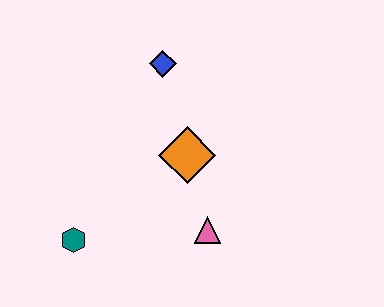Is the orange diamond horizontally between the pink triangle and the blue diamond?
Yes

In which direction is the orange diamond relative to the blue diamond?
The orange diamond is below the blue diamond.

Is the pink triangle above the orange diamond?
No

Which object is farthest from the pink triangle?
The blue diamond is farthest from the pink triangle.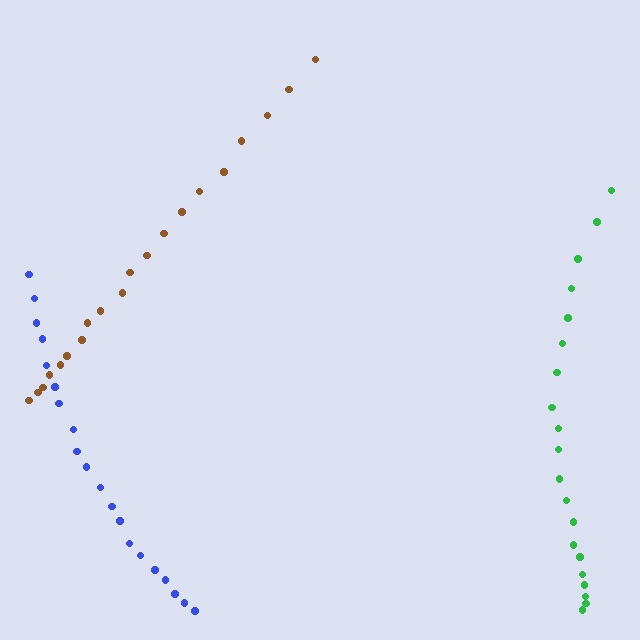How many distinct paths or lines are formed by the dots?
There are 3 distinct paths.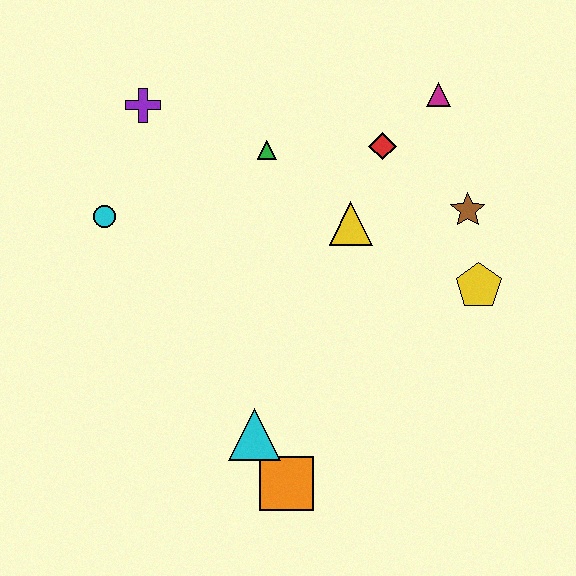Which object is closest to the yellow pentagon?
The brown star is closest to the yellow pentagon.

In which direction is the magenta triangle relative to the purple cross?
The magenta triangle is to the right of the purple cross.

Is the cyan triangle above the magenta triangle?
No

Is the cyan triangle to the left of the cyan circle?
No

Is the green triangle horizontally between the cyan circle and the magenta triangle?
Yes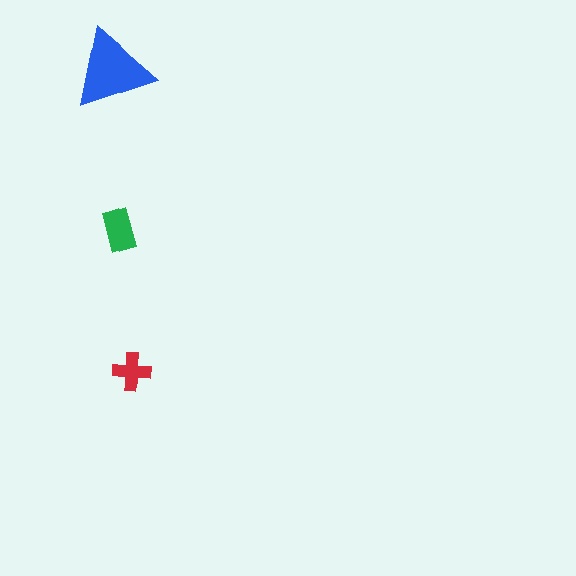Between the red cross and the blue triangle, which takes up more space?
The blue triangle.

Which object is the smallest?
The red cross.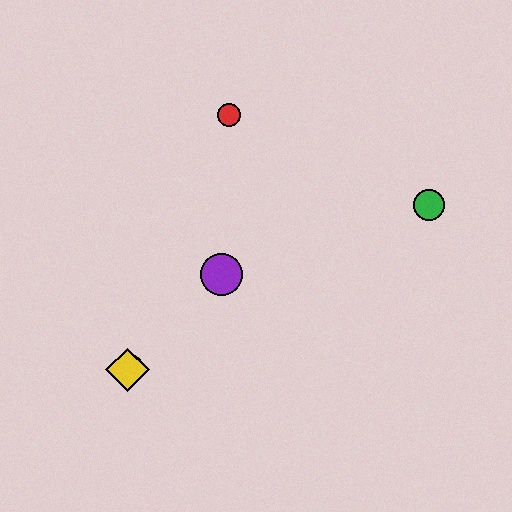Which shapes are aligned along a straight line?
The blue circle, the yellow diamond, the purple circle are aligned along a straight line.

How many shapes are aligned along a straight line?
3 shapes (the blue circle, the yellow diamond, the purple circle) are aligned along a straight line.